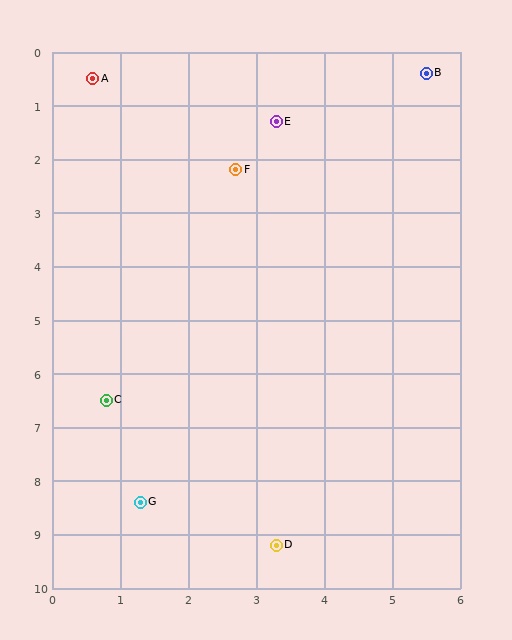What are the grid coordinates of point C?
Point C is at approximately (0.8, 6.5).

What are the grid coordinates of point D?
Point D is at approximately (3.3, 9.2).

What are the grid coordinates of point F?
Point F is at approximately (2.7, 2.2).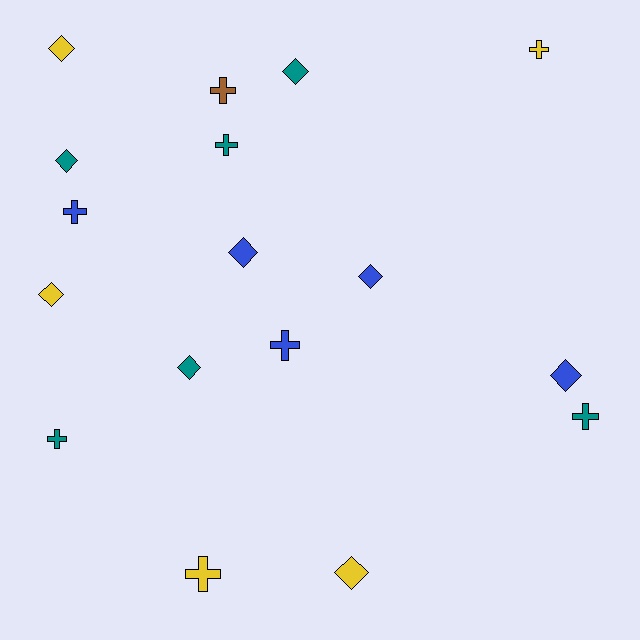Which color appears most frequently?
Teal, with 6 objects.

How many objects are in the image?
There are 17 objects.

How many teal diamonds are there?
There are 3 teal diamonds.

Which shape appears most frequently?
Diamond, with 9 objects.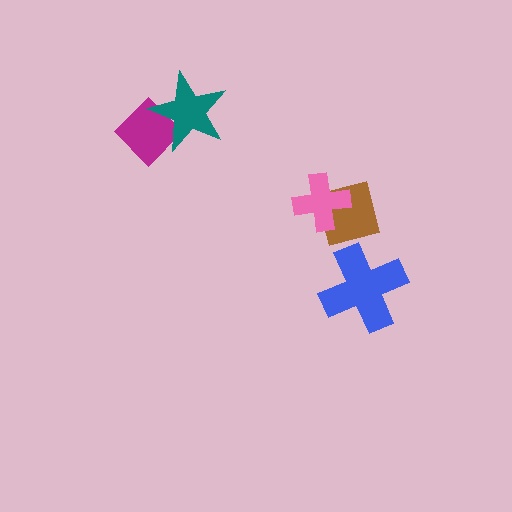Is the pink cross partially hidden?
No, no other shape covers it.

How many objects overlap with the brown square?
1 object overlaps with the brown square.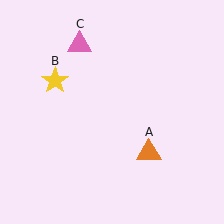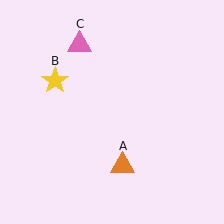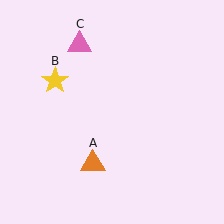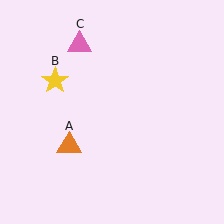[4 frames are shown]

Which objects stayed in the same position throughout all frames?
Yellow star (object B) and pink triangle (object C) remained stationary.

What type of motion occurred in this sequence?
The orange triangle (object A) rotated clockwise around the center of the scene.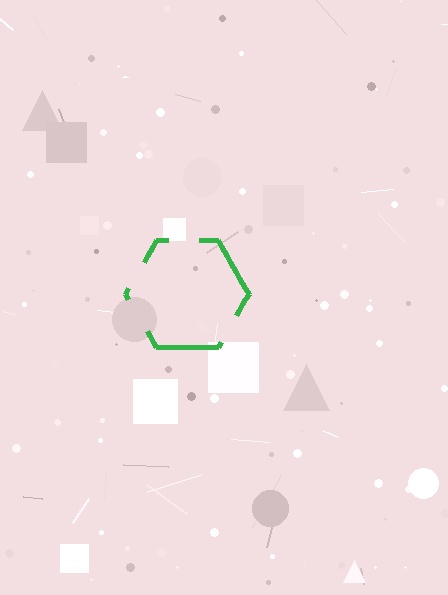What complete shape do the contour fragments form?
The contour fragments form a hexagon.